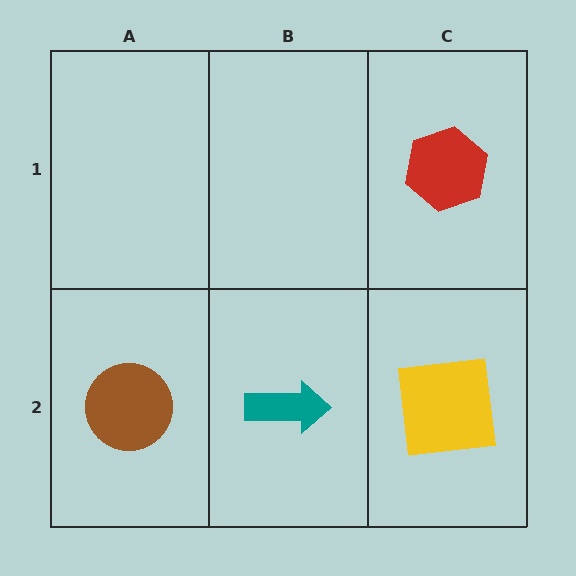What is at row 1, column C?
A red hexagon.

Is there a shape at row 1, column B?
No, that cell is empty.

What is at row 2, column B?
A teal arrow.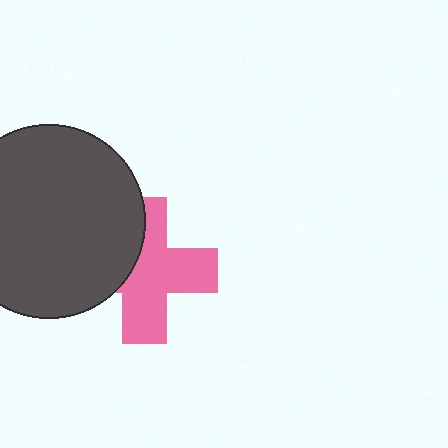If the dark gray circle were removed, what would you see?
You would see the complete pink cross.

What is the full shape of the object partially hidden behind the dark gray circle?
The partially hidden object is a pink cross.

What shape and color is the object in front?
The object in front is a dark gray circle.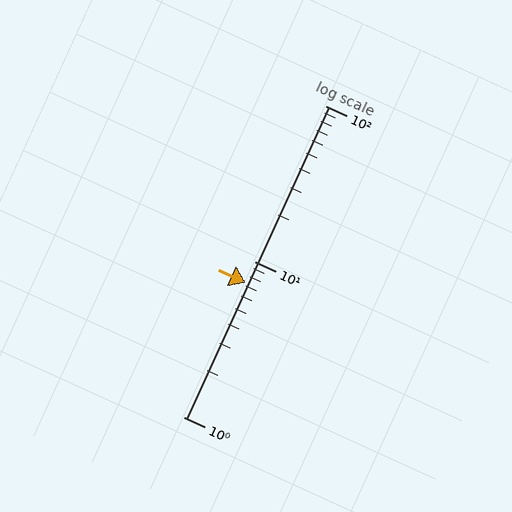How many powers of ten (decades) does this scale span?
The scale spans 2 decades, from 1 to 100.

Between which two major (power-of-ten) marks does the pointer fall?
The pointer is between 1 and 10.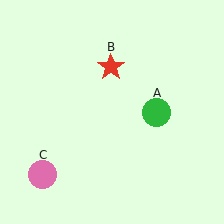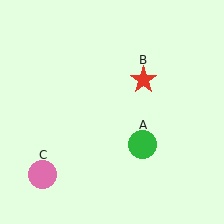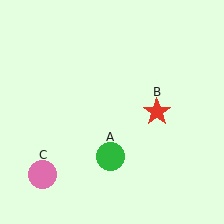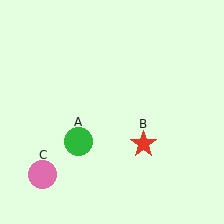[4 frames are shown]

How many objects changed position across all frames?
2 objects changed position: green circle (object A), red star (object B).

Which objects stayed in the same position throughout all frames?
Pink circle (object C) remained stationary.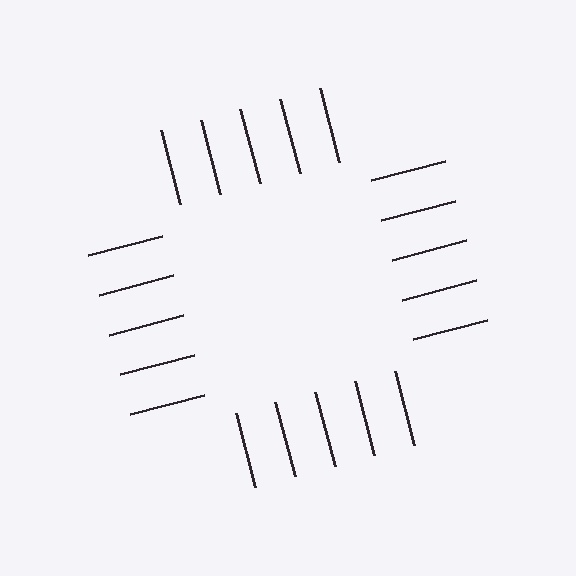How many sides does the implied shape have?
4 sides — the line-ends trace a square.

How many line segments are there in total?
20 — 5 along each of the 4 edges.